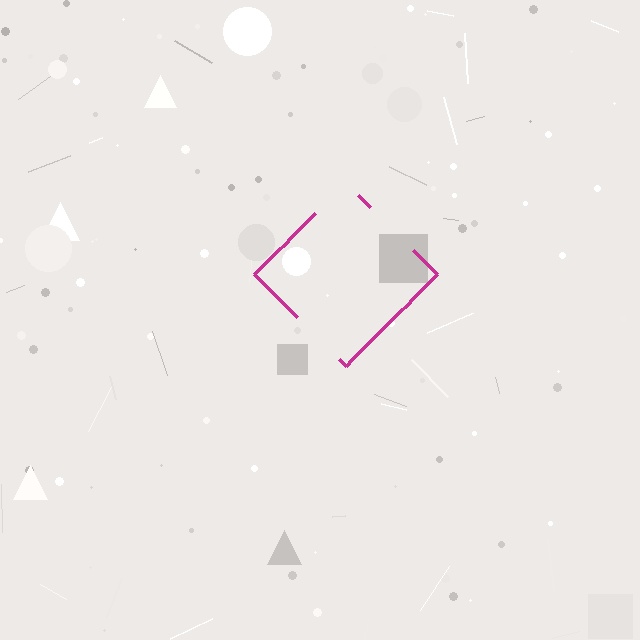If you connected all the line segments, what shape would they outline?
They would outline a diamond.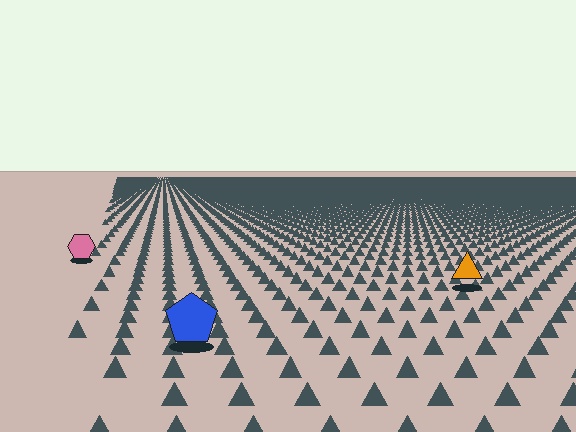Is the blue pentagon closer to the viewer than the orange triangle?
Yes. The blue pentagon is closer — you can tell from the texture gradient: the ground texture is coarser near it.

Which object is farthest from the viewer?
The pink hexagon is farthest from the viewer. It appears smaller and the ground texture around it is denser.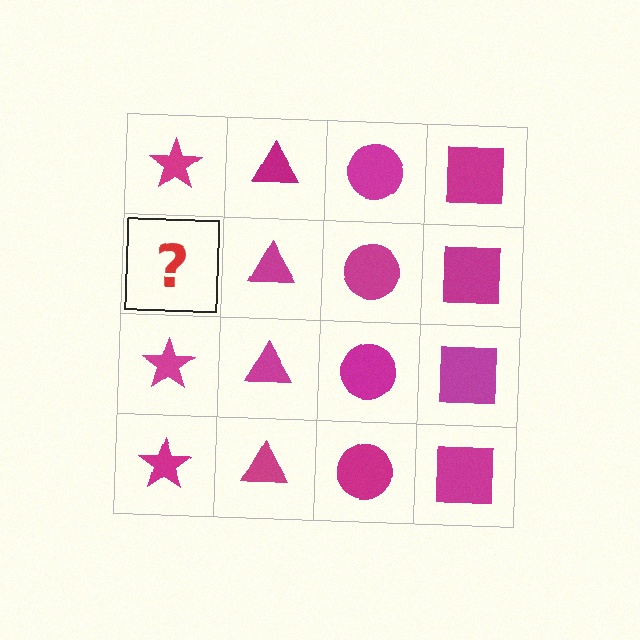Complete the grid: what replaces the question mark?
The question mark should be replaced with a magenta star.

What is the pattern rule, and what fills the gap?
The rule is that each column has a consistent shape. The gap should be filled with a magenta star.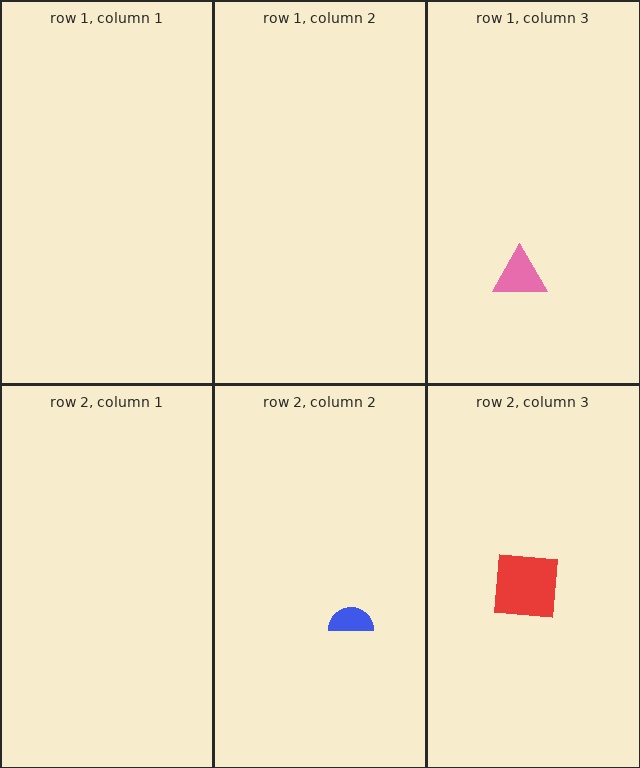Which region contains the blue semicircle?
The row 2, column 2 region.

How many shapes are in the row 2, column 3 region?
1.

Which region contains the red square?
The row 2, column 3 region.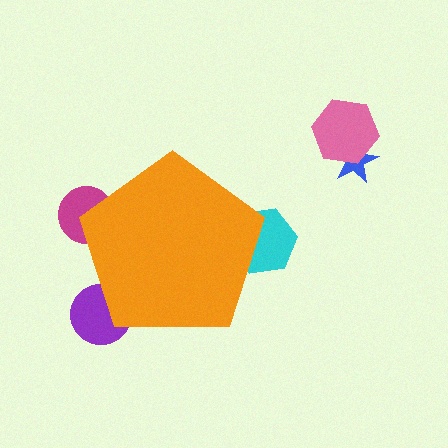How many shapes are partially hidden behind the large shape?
3 shapes are partially hidden.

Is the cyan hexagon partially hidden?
Yes, the cyan hexagon is partially hidden behind the orange pentagon.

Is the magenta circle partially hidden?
Yes, the magenta circle is partially hidden behind the orange pentagon.